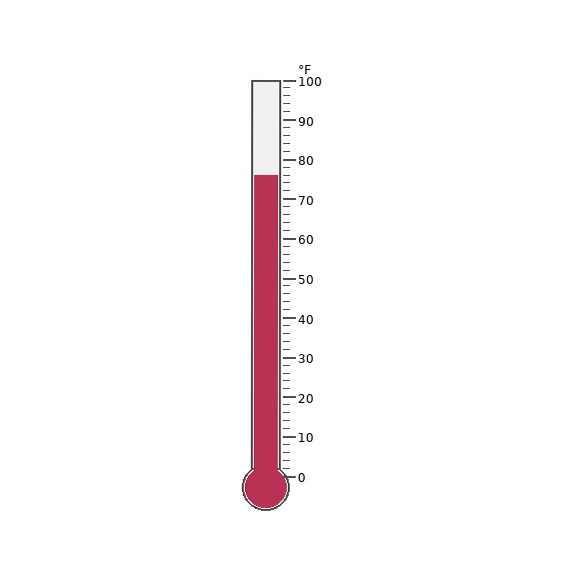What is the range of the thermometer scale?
The thermometer scale ranges from 0°F to 100°F.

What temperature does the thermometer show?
The thermometer shows approximately 76°F.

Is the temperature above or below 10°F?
The temperature is above 10°F.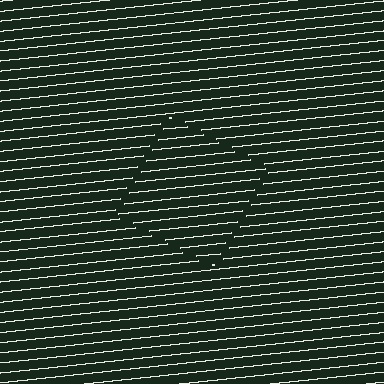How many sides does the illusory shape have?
4 sides — the line-ends trace a square.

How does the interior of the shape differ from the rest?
The interior of the shape contains the same grating, shifted by half a period — the contour is defined by the phase discontinuity where line-ends from the inner and outer gratings abut.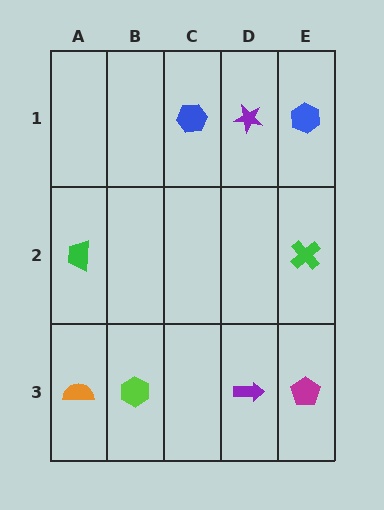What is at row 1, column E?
A blue hexagon.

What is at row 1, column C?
A blue hexagon.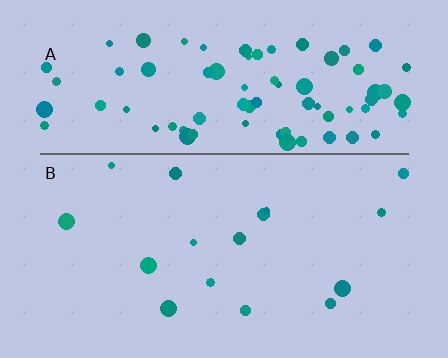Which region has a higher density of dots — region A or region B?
A (the top).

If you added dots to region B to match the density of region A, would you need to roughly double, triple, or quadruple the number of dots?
Approximately quadruple.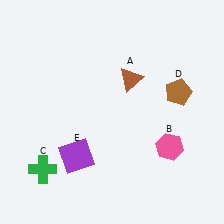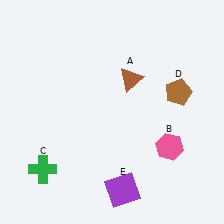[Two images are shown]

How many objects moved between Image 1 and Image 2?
1 object moved between the two images.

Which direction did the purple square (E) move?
The purple square (E) moved right.